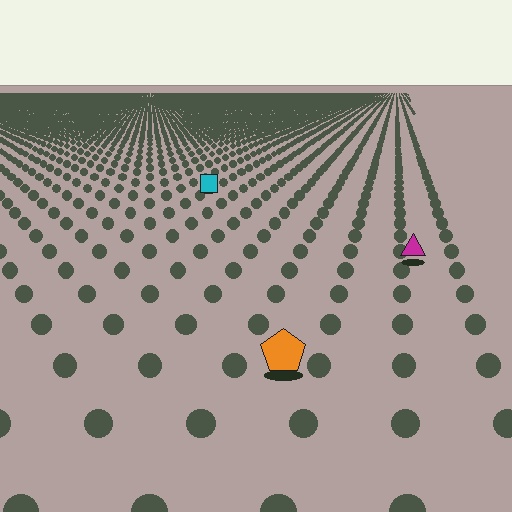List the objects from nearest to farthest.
From nearest to farthest: the orange pentagon, the magenta triangle, the cyan square.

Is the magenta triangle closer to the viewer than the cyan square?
Yes. The magenta triangle is closer — you can tell from the texture gradient: the ground texture is coarser near it.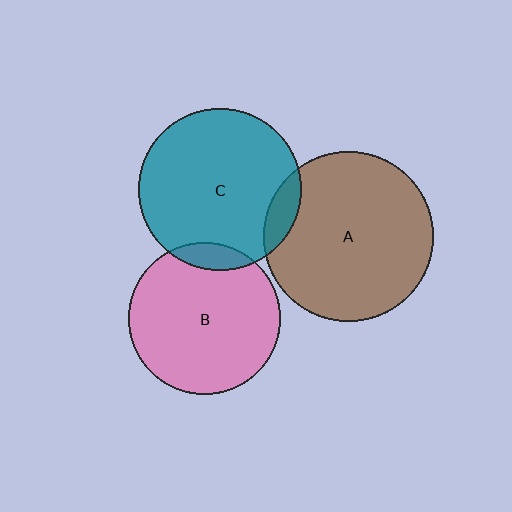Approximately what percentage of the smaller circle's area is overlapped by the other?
Approximately 10%.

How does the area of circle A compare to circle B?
Approximately 1.3 times.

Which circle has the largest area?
Circle A (brown).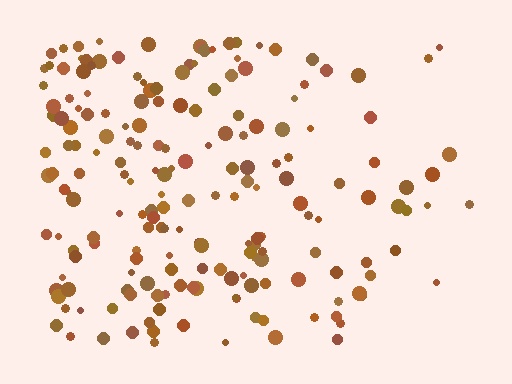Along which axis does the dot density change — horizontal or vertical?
Horizontal.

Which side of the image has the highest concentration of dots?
The left.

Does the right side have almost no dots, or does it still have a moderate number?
Still a moderate number, just noticeably fewer than the left.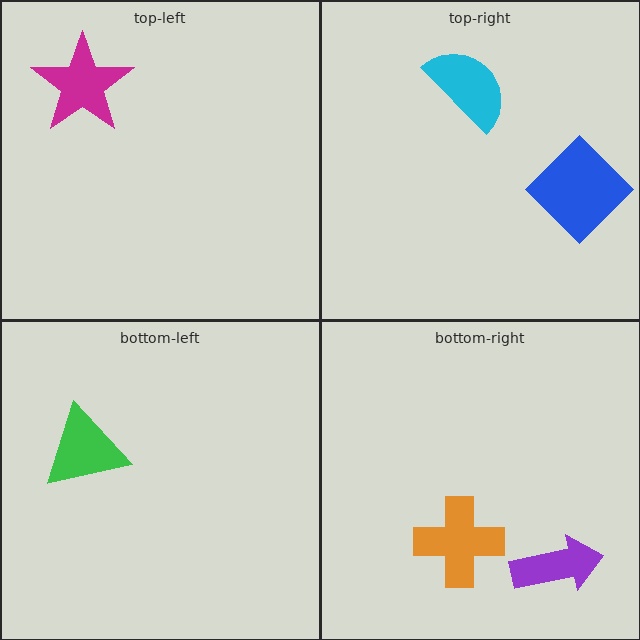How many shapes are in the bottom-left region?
1.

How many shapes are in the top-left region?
1.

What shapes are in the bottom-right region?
The purple arrow, the orange cross.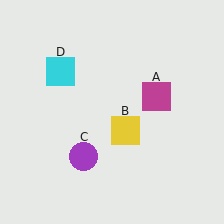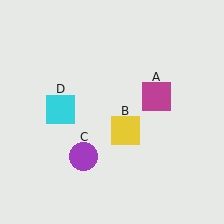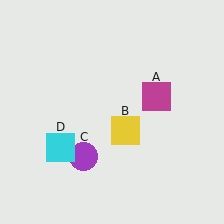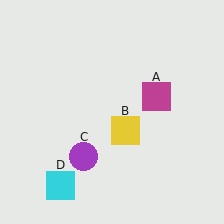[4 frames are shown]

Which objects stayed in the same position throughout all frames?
Magenta square (object A) and yellow square (object B) and purple circle (object C) remained stationary.